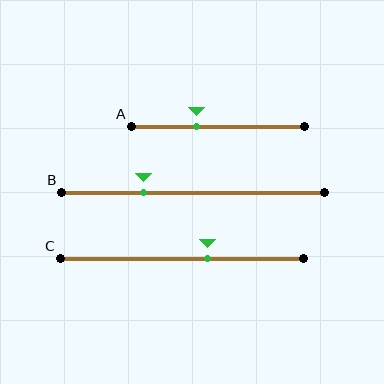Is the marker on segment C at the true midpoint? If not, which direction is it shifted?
No, the marker on segment C is shifted to the right by about 10% of the segment length.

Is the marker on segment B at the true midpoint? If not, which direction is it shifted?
No, the marker on segment B is shifted to the left by about 19% of the segment length.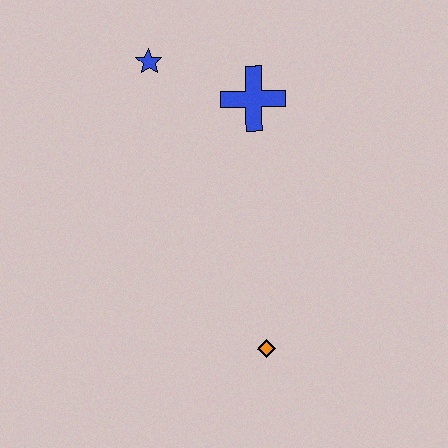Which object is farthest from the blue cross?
The orange diamond is farthest from the blue cross.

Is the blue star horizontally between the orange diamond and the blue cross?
No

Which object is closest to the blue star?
The blue cross is closest to the blue star.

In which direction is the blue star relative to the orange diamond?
The blue star is above the orange diamond.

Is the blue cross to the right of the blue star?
Yes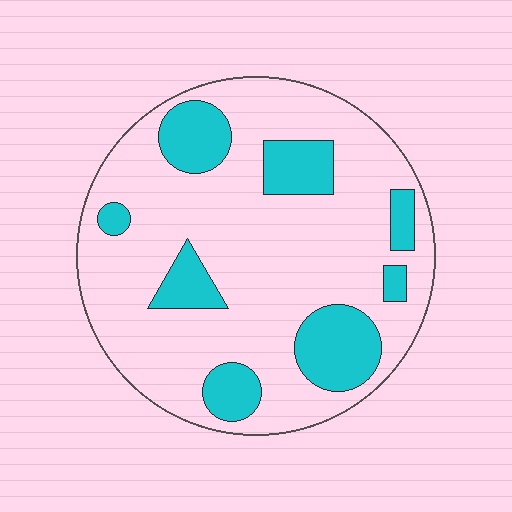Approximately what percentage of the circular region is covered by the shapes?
Approximately 25%.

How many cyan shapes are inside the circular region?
8.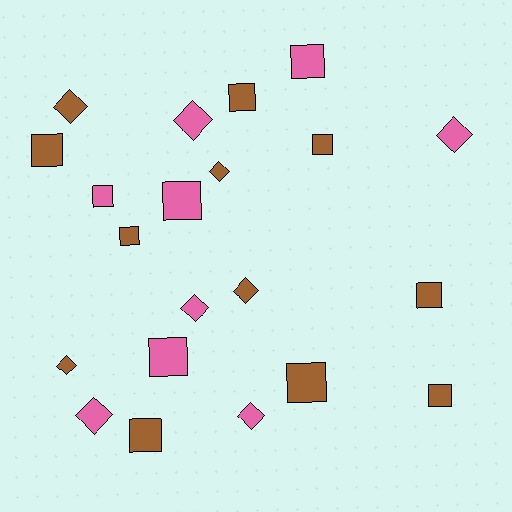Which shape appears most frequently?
Square, with 12 objects.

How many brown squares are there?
There are 8 brown squares.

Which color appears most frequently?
Brown, with 12 objects.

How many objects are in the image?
There are 21 objects.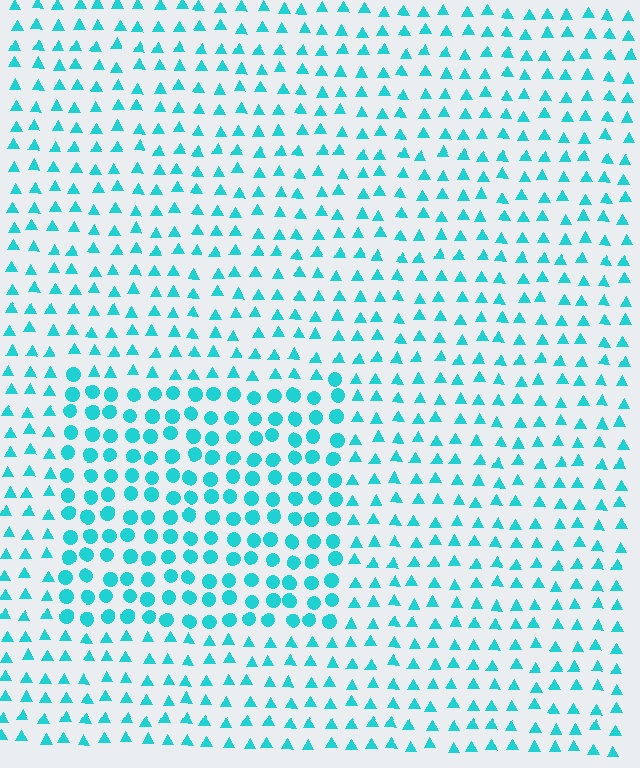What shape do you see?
I see a rectangle.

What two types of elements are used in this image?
The image uses circles inside the rectangle region and triangles outside it.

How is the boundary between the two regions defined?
The boundary is defined by a change in element shape: circles inside vs. triangles outside. All elements share the same color and spacing.